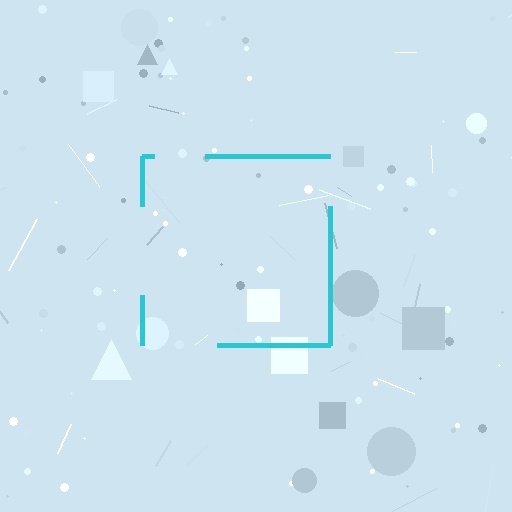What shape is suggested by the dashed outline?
The dashed outline suggests a square.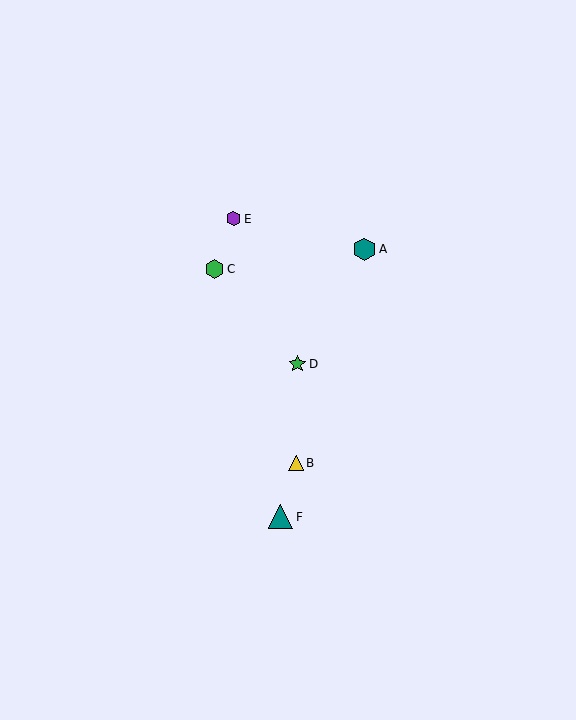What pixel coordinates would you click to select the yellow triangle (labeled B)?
Click at (296, 463) to select the yellow triangle B.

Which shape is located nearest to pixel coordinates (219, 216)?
The purple hexagon (labeled E) at (233, 219) is nearest to that location.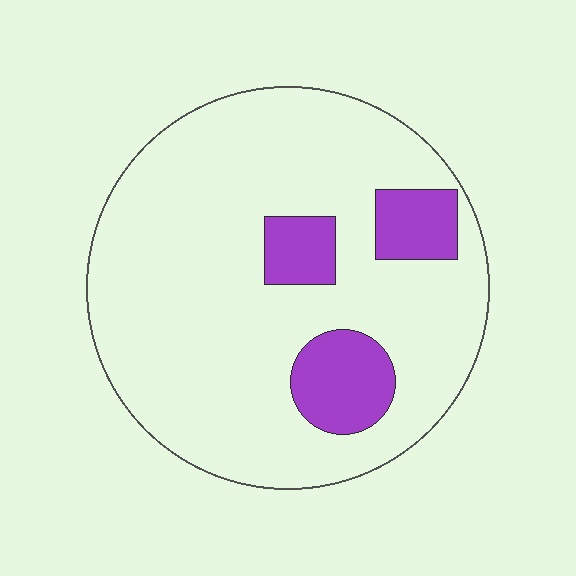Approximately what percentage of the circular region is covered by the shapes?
Approximately 15%.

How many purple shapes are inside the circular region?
3.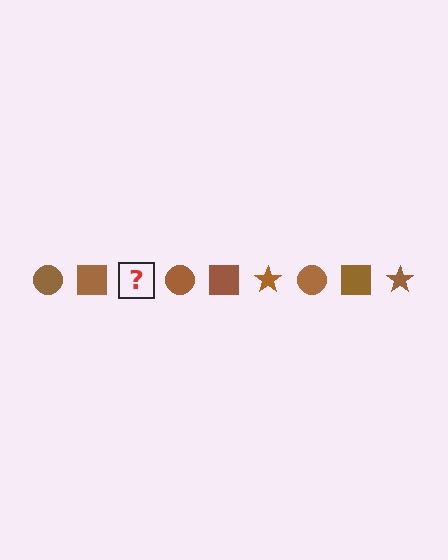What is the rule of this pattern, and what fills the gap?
The rule is that the pattern cycles through circle, square, star shapes in brown. The gap should be filled with a brown star.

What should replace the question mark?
The question mark should be replaced with a brown star.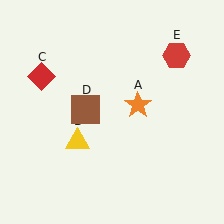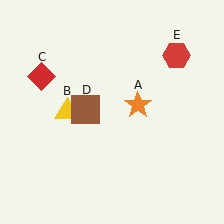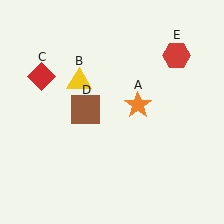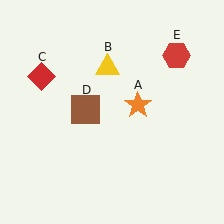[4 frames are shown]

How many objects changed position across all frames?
1 object changed position: yellow triangle (object B).